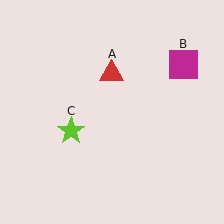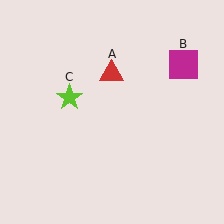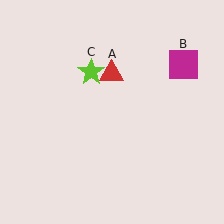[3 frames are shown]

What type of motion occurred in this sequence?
The lime star (object C) rotated clockwise around the center of the scene.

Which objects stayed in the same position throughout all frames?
Red triangle (object A) and magenta square (object B) remained stationary.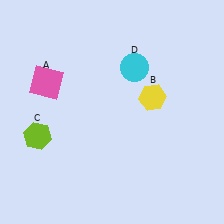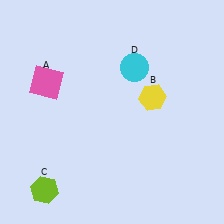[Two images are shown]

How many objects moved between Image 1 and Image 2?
1 object moved between the two images.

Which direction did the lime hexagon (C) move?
The lime hexagon (C) moved down.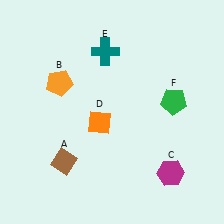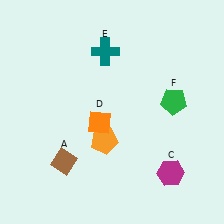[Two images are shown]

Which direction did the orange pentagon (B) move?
The orange pentagon (B) moved down.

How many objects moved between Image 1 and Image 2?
1 object moved between the two images.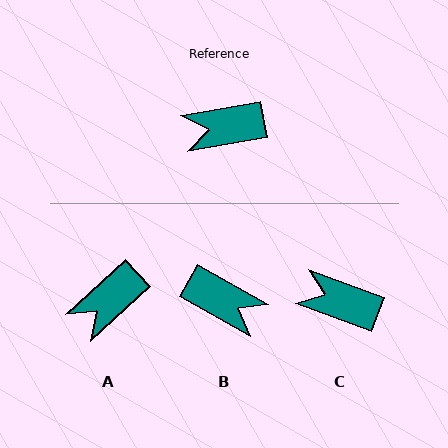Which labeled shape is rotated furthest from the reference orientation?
B, about 140 degrees away.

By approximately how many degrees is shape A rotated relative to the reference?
Approximately 32 degrees counter-clockwise.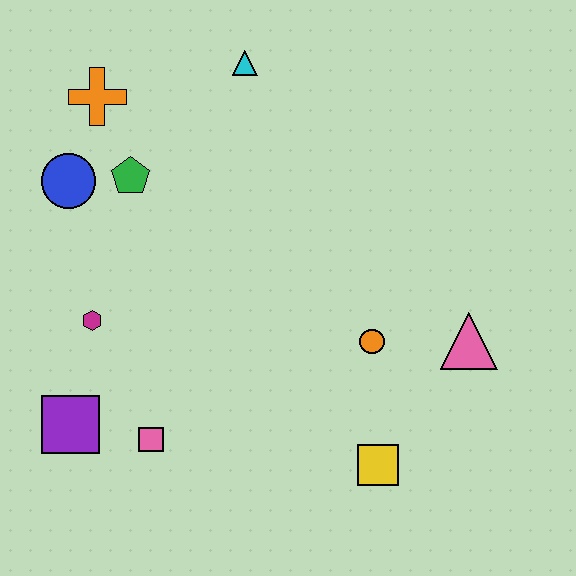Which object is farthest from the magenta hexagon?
The pink triangle is farthest from the magenta hexagon.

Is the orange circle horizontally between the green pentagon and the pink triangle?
Yes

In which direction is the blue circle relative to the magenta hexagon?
The blue circle is above the magenta hexagon.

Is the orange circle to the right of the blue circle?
Yes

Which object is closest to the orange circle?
The pink triangle is closest to the orange circle.